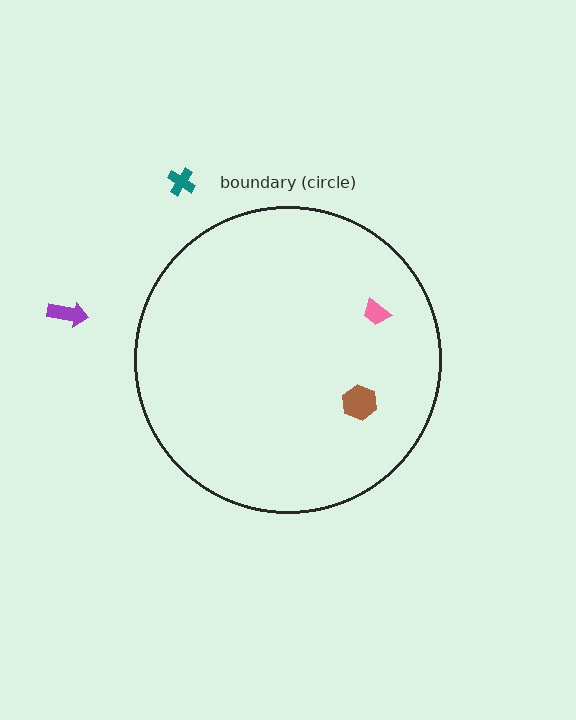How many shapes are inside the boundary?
2 inside, 2 outside.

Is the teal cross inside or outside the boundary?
Outside.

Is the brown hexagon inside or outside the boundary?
Inside.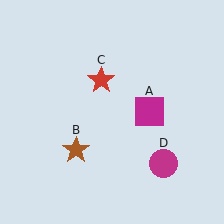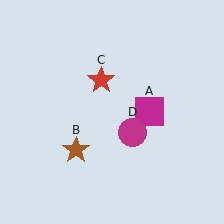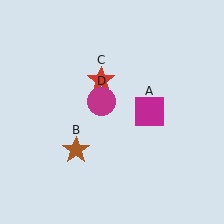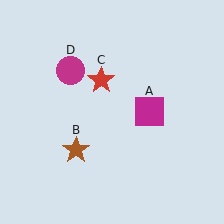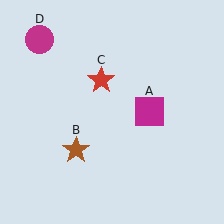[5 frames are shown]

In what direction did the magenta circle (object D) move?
The magenta circle (object D) moved up and to the left.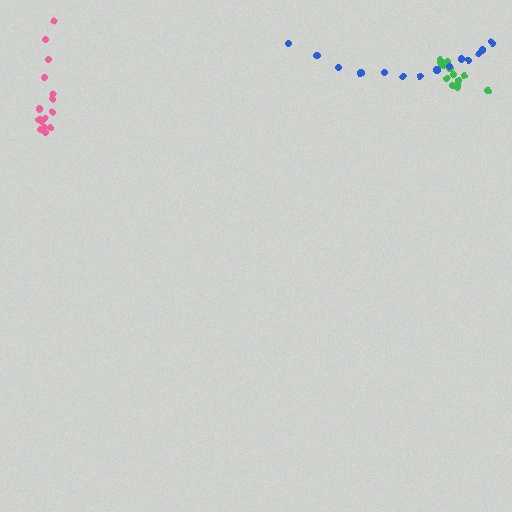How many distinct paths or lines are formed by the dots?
There are 3 distinct paths.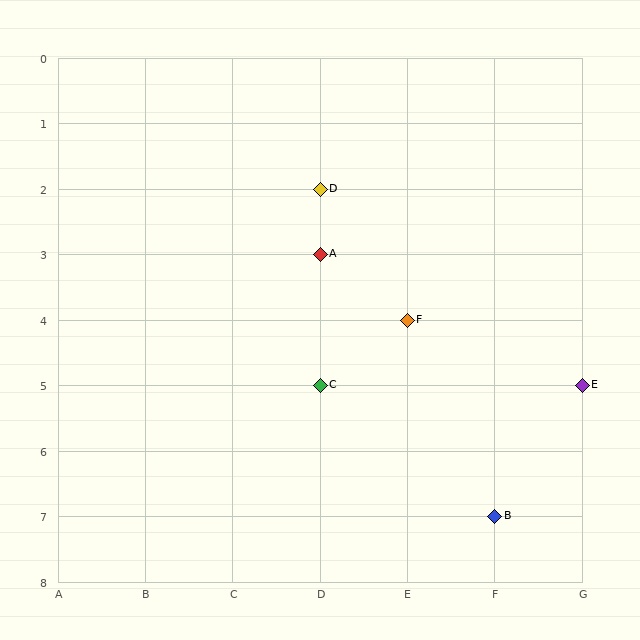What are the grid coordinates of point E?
Point E is at grid coordinates (G, 5).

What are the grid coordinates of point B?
Point B is at grid coordinates (F, 7).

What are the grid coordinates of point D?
Point D is at grid coordinates (D, 2).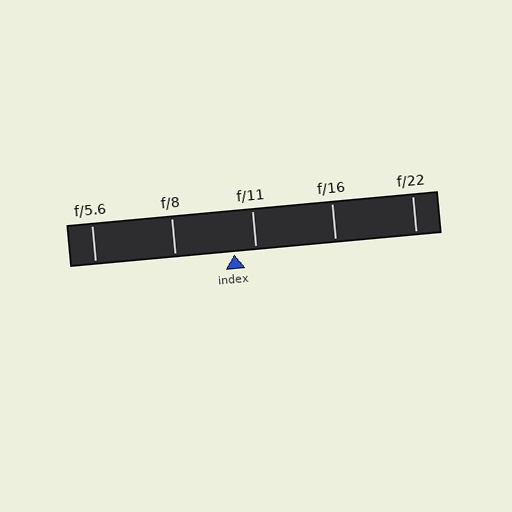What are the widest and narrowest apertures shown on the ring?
The widest aperture shown is f/5.6 and the narrowest is f/22.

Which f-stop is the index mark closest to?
The index mark is closest to f/11.